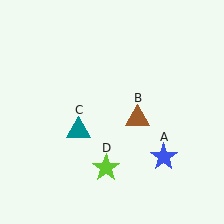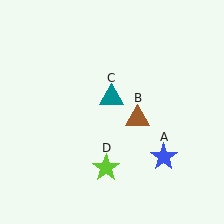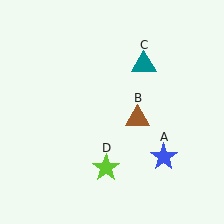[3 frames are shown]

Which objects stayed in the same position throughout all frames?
Blue star (object A) and brown triangle (object B) and lime star (object D) remained stationary.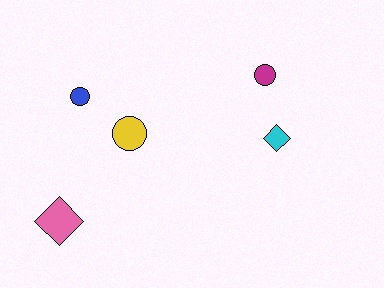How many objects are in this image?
There are 5 objects.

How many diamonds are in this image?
There are 2 diamonds.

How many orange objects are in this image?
There are no orange objects.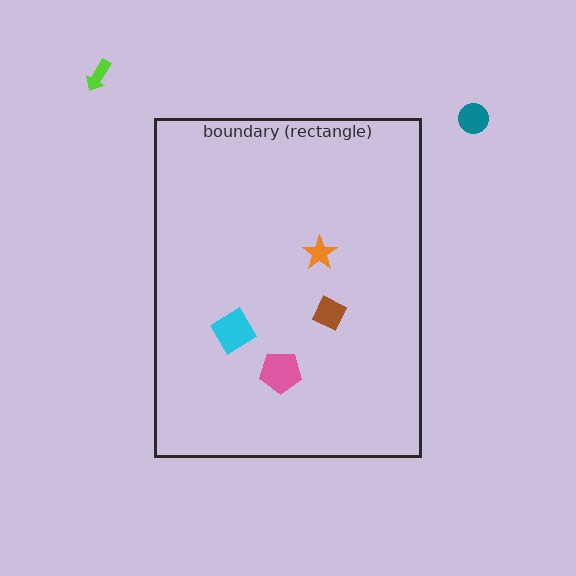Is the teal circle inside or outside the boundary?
Outside.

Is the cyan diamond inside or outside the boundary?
Inside.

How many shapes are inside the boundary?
4 inside, 2 outside.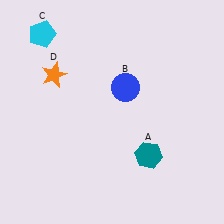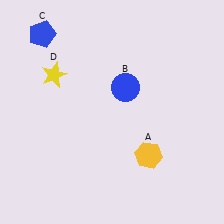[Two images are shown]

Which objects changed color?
A changed from teal to yellow. C changed from cyan to blue. D changed from orange to yellow.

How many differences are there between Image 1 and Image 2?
There are 3 differences between the two images.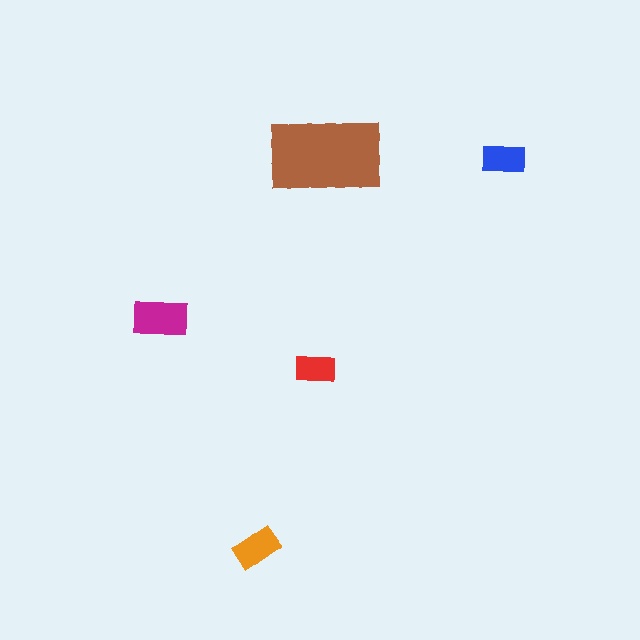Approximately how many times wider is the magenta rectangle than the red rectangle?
About 1.5 times wider.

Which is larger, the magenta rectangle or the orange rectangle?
The magenta one.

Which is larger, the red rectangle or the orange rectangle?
The orange one.